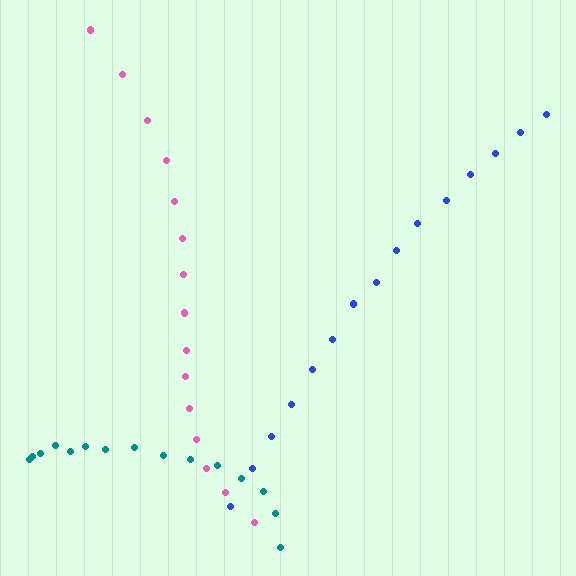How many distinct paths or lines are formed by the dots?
There are 3 distinct paths.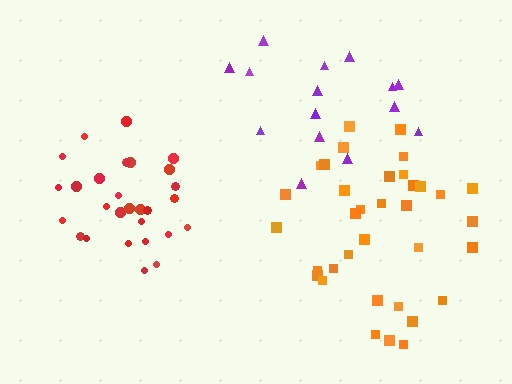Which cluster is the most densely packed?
Red.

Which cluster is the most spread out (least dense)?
Purple.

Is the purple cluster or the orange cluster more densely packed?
Orange.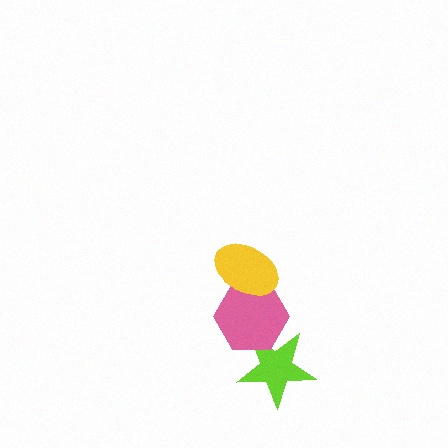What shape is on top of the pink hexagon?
The yellow ellipse is on top of the pink hexagon.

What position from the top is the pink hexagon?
The pink hexagon is 2nd from the top.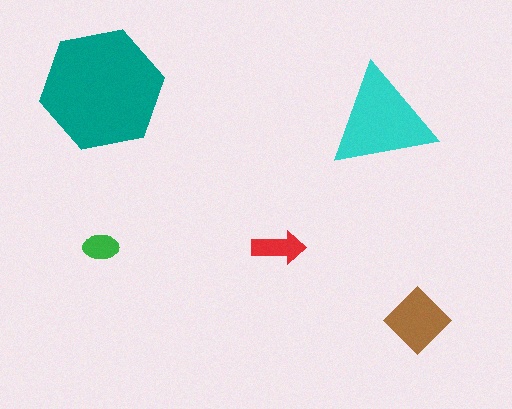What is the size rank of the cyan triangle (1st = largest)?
2nd.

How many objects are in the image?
There are 5 objects in the image.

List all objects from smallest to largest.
The green ellipse, the red arrow, the brown diamond, the cyan triangle, the teal hexagon.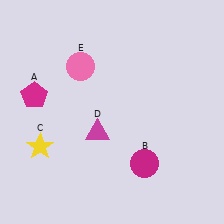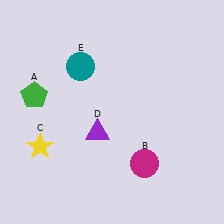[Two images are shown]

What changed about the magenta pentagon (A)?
In Image 1, A is magenta. In Image 2, it changed to green.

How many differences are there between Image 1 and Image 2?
There are 3 differences between the two images.